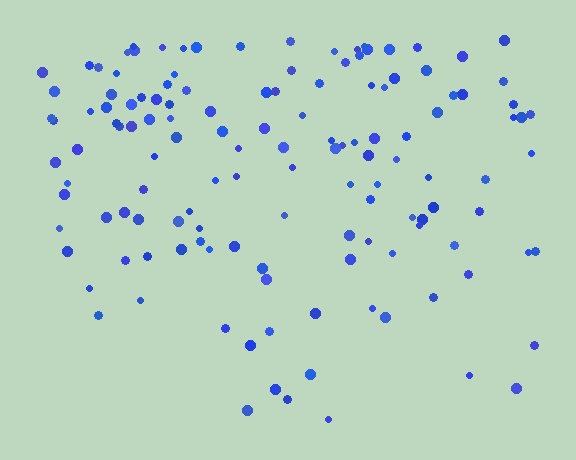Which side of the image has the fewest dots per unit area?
The bottom.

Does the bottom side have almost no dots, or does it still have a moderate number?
Still a moderate number, just noticeably fewer than the top.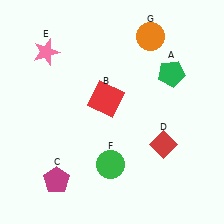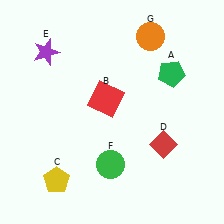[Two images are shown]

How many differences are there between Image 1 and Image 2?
There are 2 differences between the two images.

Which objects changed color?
C changed from magenta to yellow. E changed from pink to purple.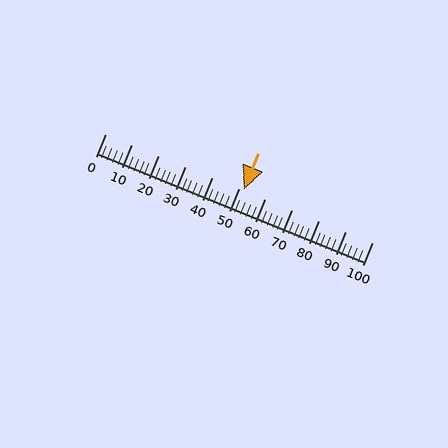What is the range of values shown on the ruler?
The ruler shows values from 0 to 100.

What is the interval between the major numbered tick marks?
The major tick marks are spaced 10 units apart.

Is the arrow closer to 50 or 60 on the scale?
The arrow is closer to 50.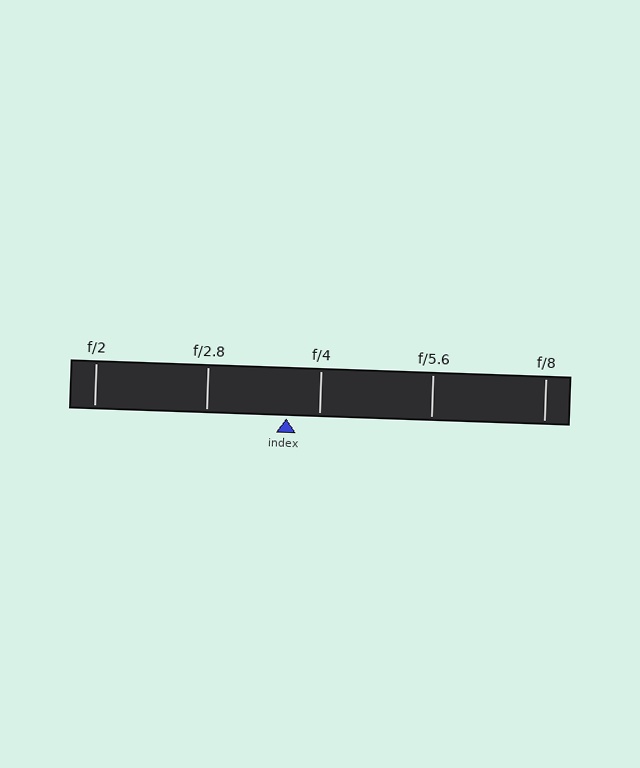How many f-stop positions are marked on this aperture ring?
There are 5 f-stop positions marked.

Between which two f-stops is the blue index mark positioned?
The index mark is between f/2.8 and f/4.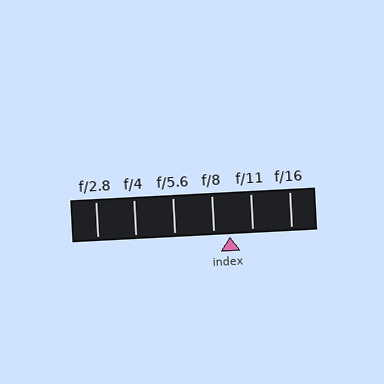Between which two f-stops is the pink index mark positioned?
The index mark is between f/8 and f/11.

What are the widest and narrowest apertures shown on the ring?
The widest aperture shown is f/2.8 and the narrowest is f/16.